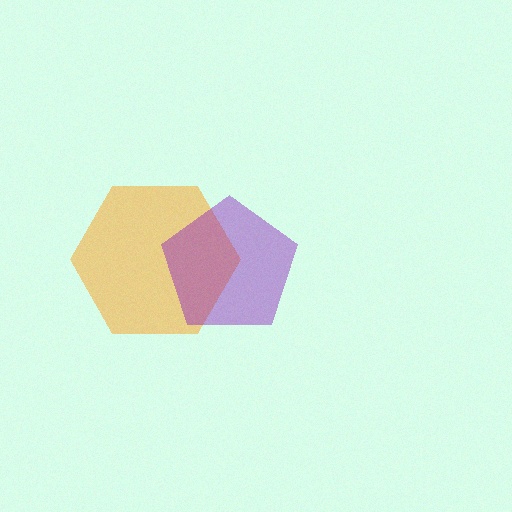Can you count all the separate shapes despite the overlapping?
Yes, there are 2 separate shapes.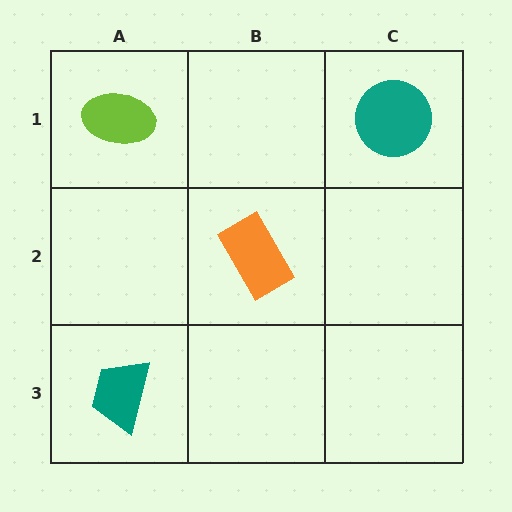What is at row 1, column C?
A teal circle.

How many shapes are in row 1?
2 shapes.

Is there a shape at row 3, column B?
No, that cell is empty.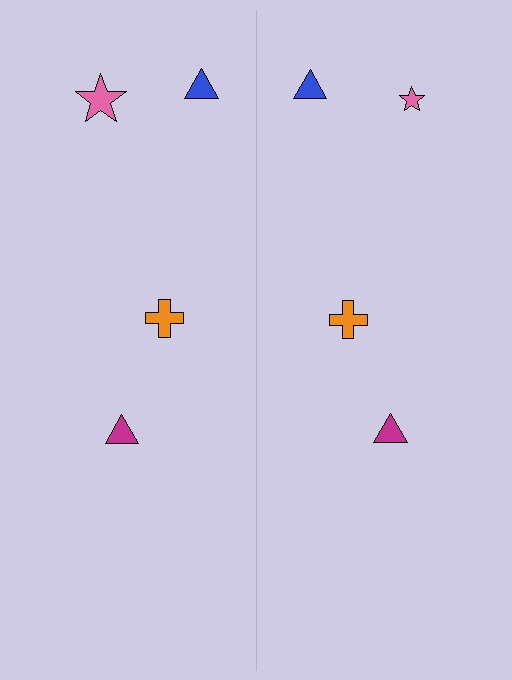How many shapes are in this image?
There are 8 shapes in this image.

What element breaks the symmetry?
The pink star on the right side has a different size than its mirror counterpart.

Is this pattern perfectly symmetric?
No, the pattern is not perfectly symmetric. The pink star on the right side has a different size than its mirror counterpart.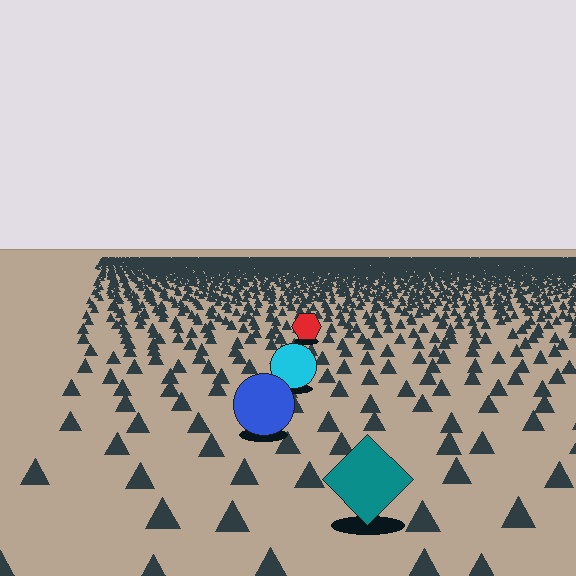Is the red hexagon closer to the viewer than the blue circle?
No. The blue circle is closer — you can tell from the texture gradient: the ground texture is coarser near it.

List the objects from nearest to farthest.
From nearest to farthest: the teal diamond, the blue circle, the cyan circle, the red hexagon.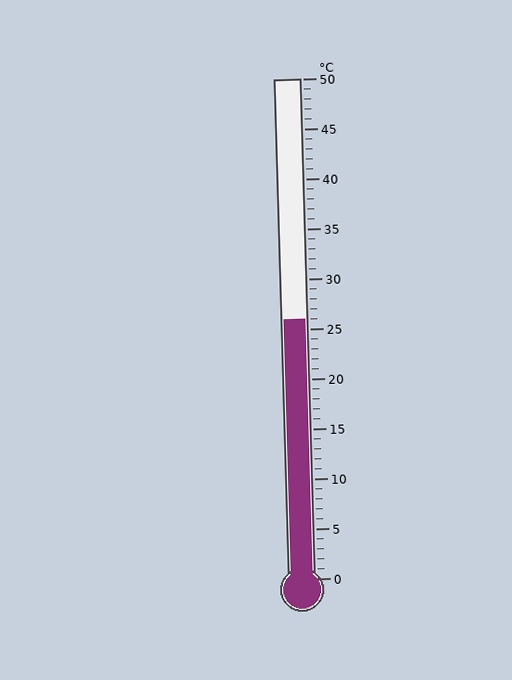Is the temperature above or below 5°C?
The temperature is above 5°C.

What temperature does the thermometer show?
The thermometer shows approximately 26°C.